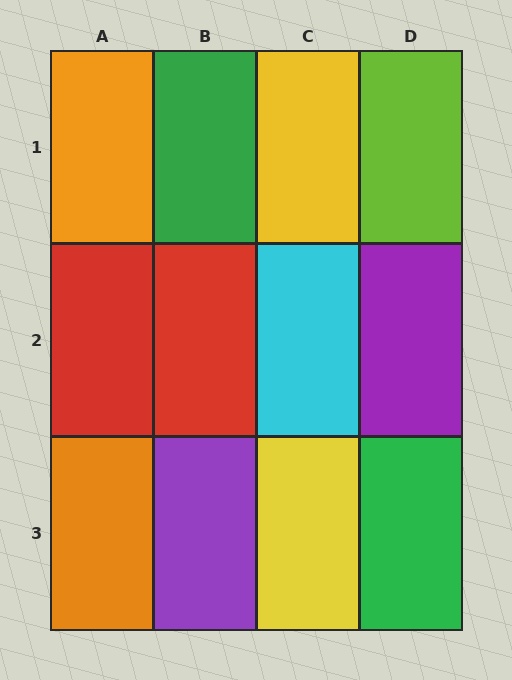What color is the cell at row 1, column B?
Green.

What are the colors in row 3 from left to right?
Orange, purple, yellow, green.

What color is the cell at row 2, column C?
Cyan.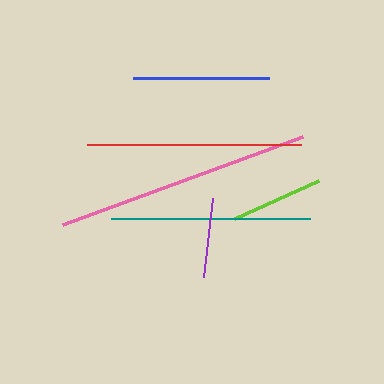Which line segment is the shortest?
The purple line is the shortest at approximately 79 pixels.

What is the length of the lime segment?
The lime segment is approximately 92 pixels long.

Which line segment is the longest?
The pink line is the longest at approximately 256 pixels.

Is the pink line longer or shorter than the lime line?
The pink line is longer than the lime line.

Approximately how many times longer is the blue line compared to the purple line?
The blue line is approximately 1.7 times the length of the purple line.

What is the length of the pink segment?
The pink segment is approximately 256 pixels long.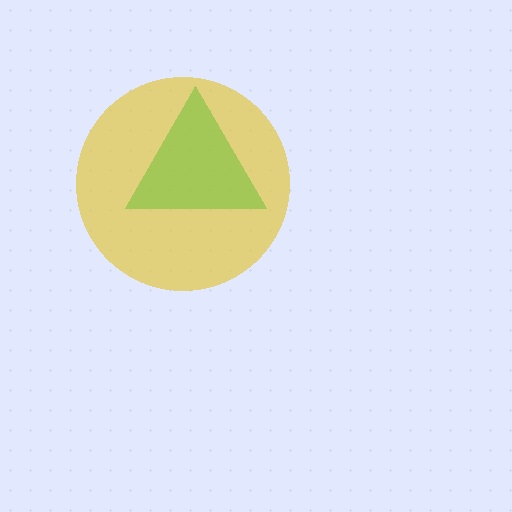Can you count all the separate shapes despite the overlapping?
Yes, there are 2 separate shapes.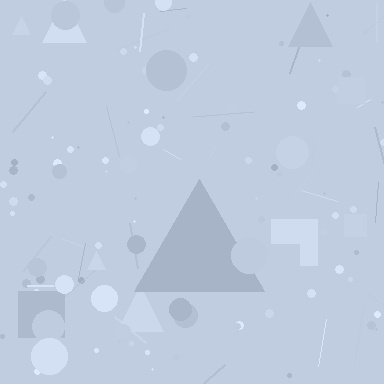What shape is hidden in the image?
A triangle is hidden in the image.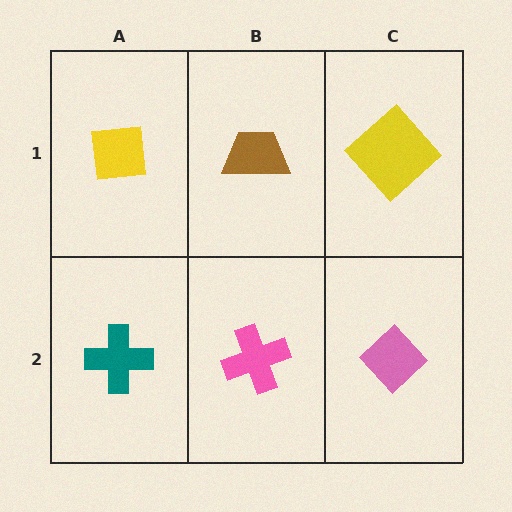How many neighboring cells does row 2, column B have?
3.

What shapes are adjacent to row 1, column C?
A pink diamond (row 2, column C), a brown trapezoid (row 1, column B).